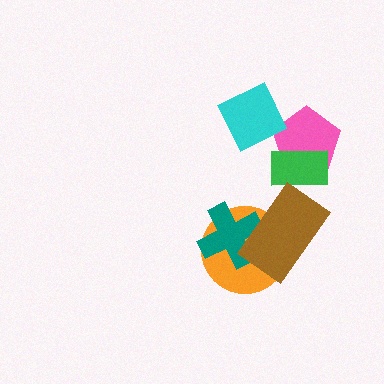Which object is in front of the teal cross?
The brown rectangle is in front of the teal cross.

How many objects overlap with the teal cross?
2 objects overlap with the teal cross.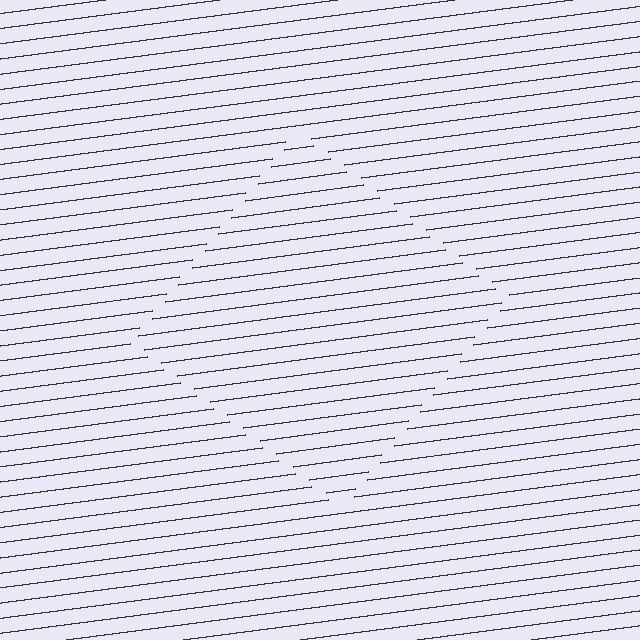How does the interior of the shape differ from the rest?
The interior of the shape contains the same grating, shifted by half a period — the contour is defined by the phase discontinuity where line-ends from the inner and outer gratings abut.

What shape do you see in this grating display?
An illusory square. The interior of the shape contains the same grating, shifted by half a period — the contour is defined by the phase discontinuity where line-ends from the inner and outer gratings abut.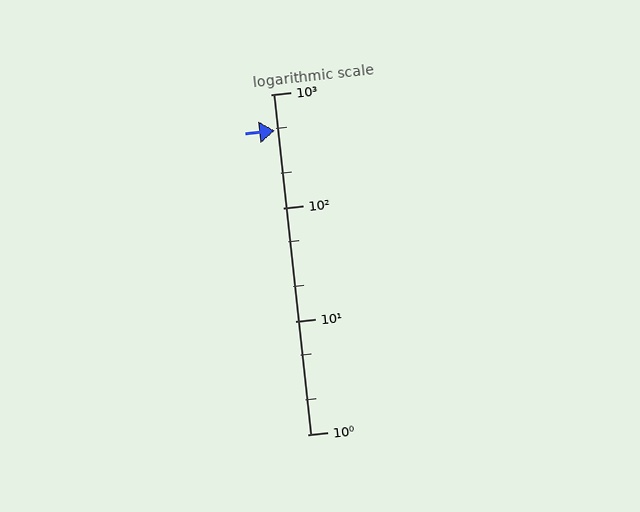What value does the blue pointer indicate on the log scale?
The pointer indicates approximately 480.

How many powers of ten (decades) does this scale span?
The scale spans 3 decades, from 1 to 1000.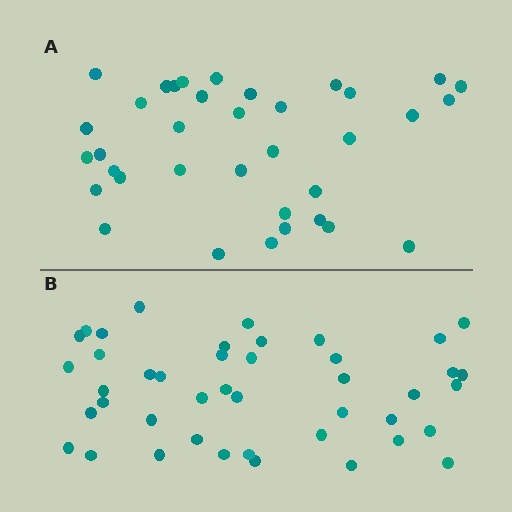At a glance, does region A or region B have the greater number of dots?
Region B (the bottom region) has more dots.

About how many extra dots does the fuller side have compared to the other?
Region B has roughly 8 or so more dots than region A.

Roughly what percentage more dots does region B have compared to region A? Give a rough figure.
About 20% more.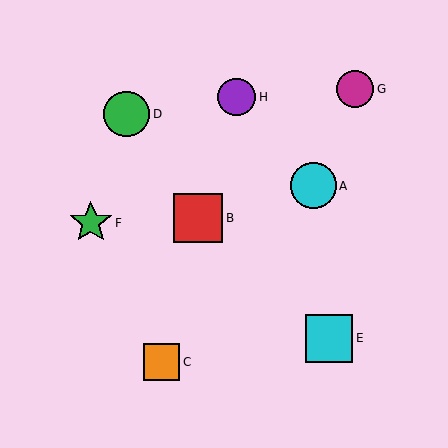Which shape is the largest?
The red square (labeled B) is the largest.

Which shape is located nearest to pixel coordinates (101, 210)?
The green star (labeled F) at (91, 223) is nearest to that location.